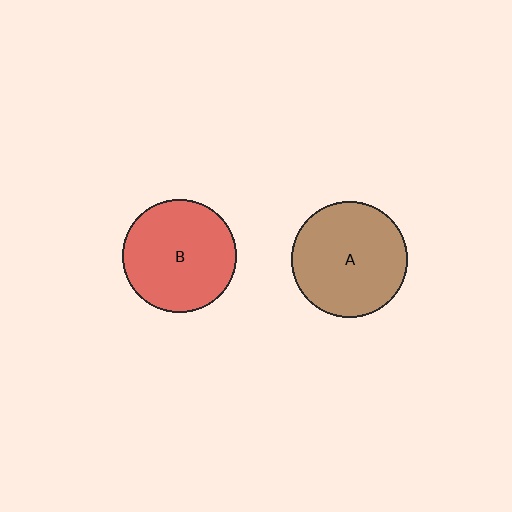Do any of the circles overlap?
No, none of the circles overlap.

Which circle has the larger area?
Circle A (brown).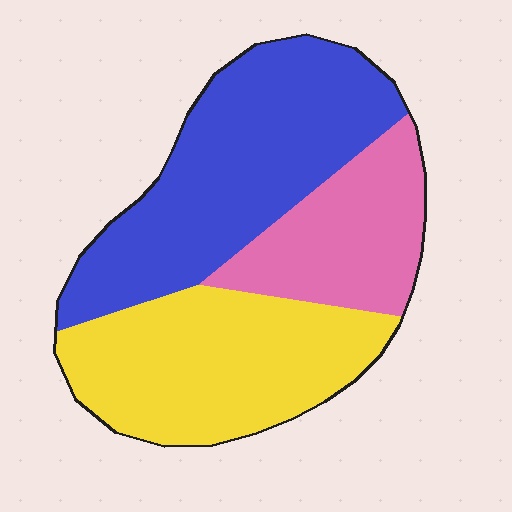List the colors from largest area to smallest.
From largest to smallest: blue, yellow, pink.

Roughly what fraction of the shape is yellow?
Yellow covers around 35% of the shape.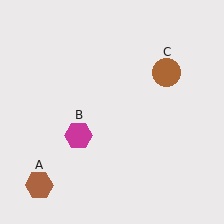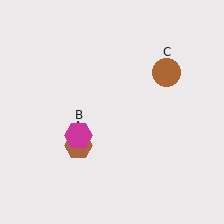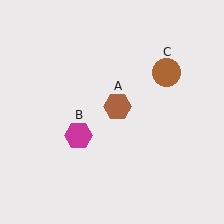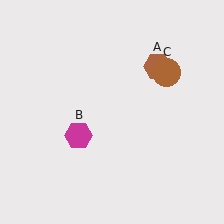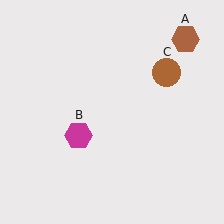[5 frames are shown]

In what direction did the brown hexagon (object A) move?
The brown hexagon (object A) moved up and to the right.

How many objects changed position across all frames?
1 object changed position: brown hexagon (object A).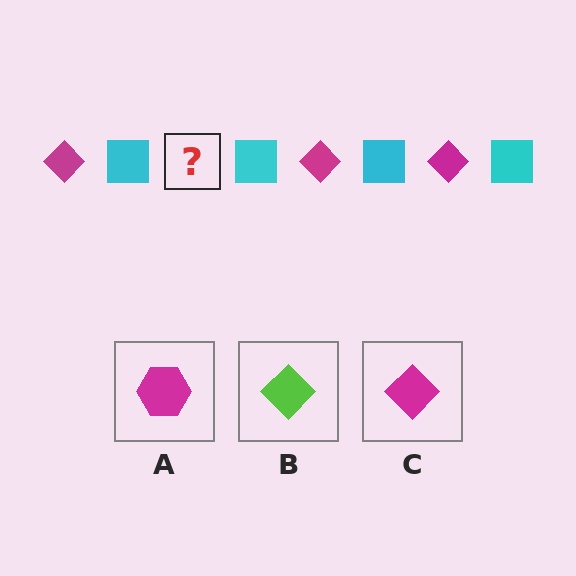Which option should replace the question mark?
Option C.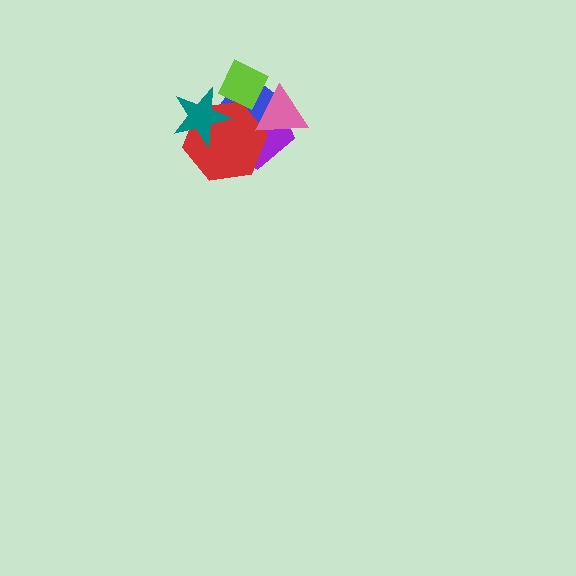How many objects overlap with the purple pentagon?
5 objects overlap with the purple pentagon.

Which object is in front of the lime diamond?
The pink triangle is in front of the lime diamond.